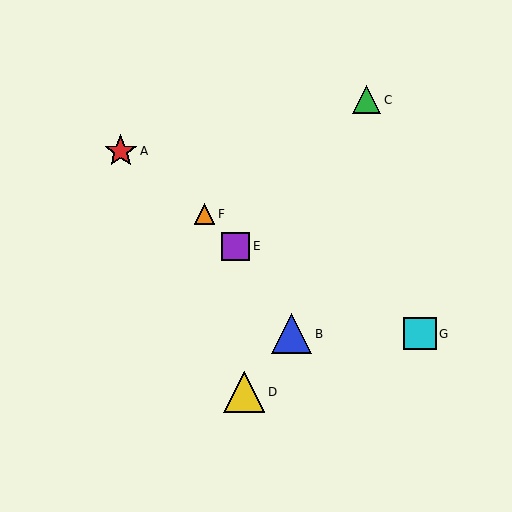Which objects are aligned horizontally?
Objects B, G are aligned horizontally.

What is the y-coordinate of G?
Object G is at y≈334.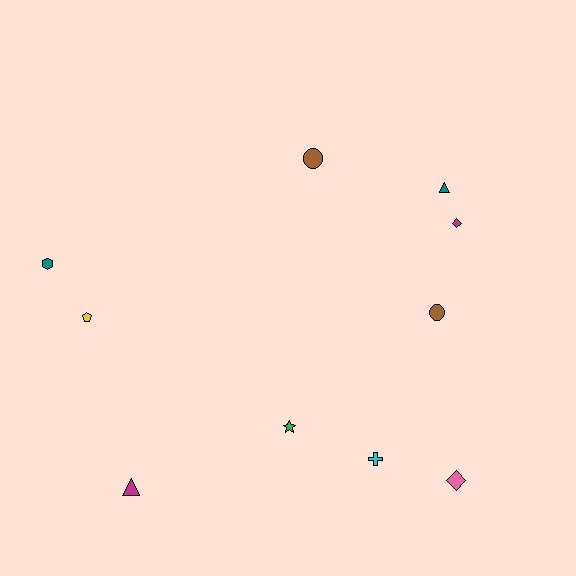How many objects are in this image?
There are 10 objects.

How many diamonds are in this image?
There are 2 diamonds.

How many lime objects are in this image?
There are no lime objects.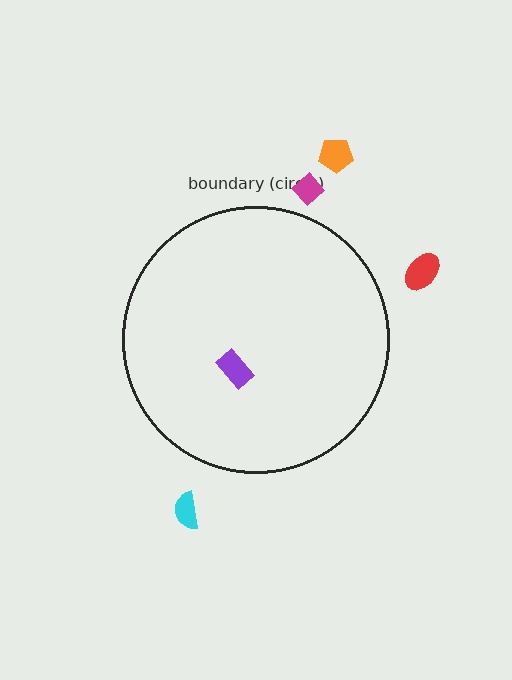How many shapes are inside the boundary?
1 inside, 4 outside.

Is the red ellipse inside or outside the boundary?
Outside.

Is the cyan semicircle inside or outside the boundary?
Outside.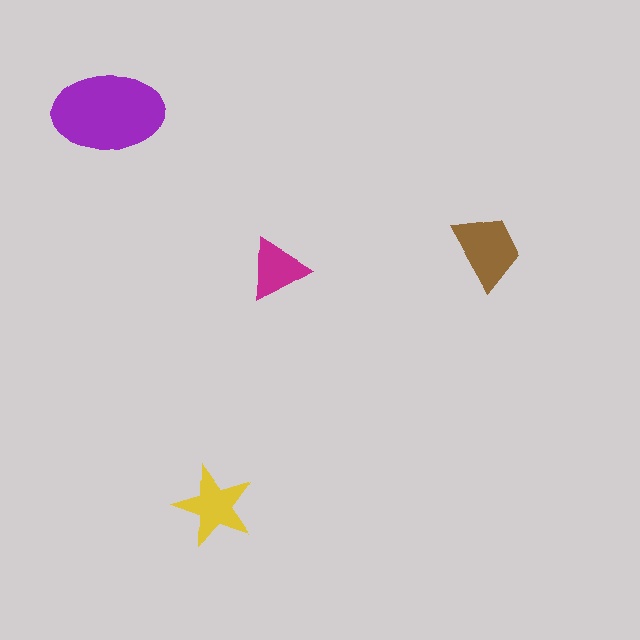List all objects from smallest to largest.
The magenta triangle, the yellow star, the brown trapezoid, the purple ellipse.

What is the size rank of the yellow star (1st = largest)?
3rd.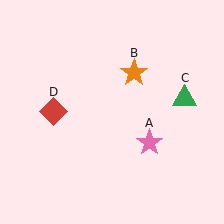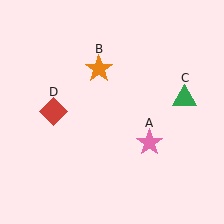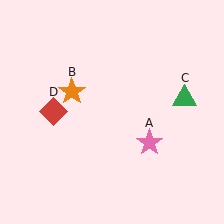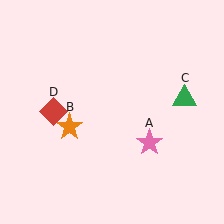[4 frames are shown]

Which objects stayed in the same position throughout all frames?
Pink star (object A) and green triangle (object C) and red diamond (object D) remained stationary.